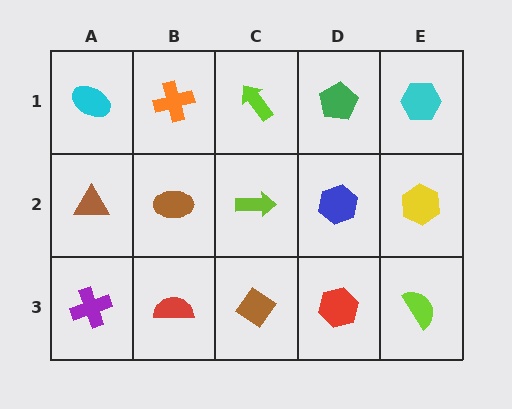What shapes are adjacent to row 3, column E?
A yellow hexagon (row 2, column E), a red hexagon (row 3, column D).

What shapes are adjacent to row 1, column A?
A brown triangle (row 2, column A), an orange cross (row 1, column B).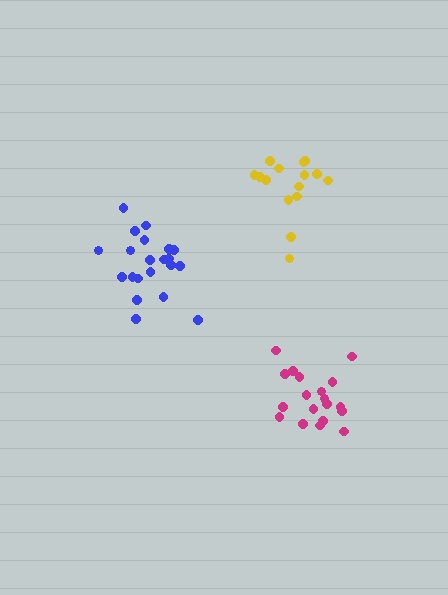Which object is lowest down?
The magenta cluster is bottommost.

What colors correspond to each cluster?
The clusters are colored: blue, yellow, magenta.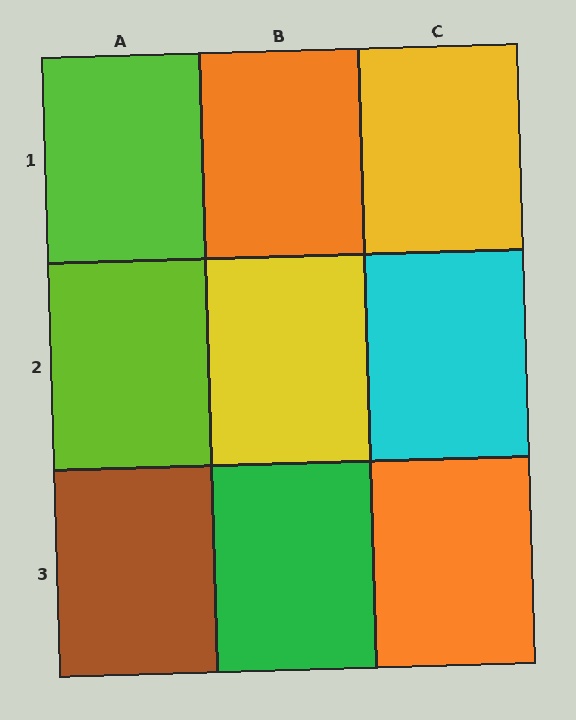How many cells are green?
1 cell is green.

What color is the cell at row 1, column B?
Orange.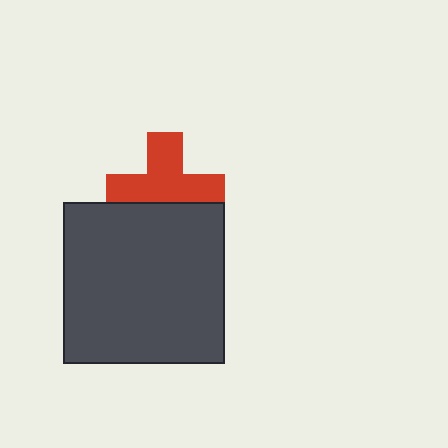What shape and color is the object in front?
The object in front is a dark gray square.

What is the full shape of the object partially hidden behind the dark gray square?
The partially hidden object is a red cross.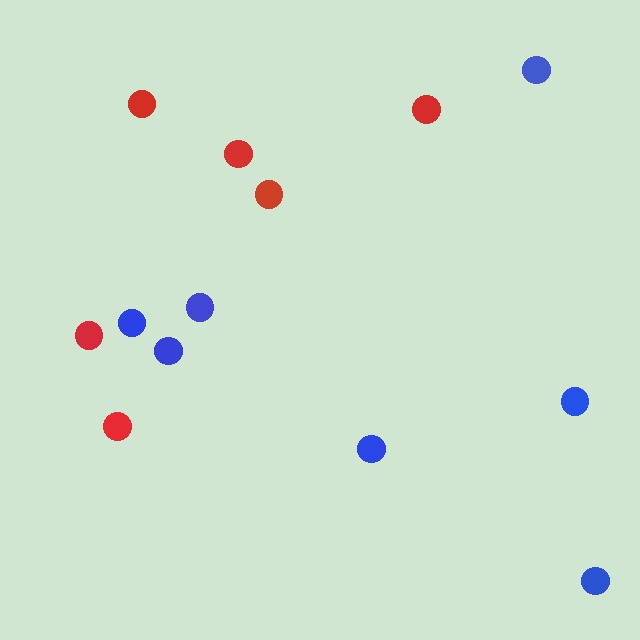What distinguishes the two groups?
There are 2 groups: one group of red circles (6) and one group of blue circles (7).